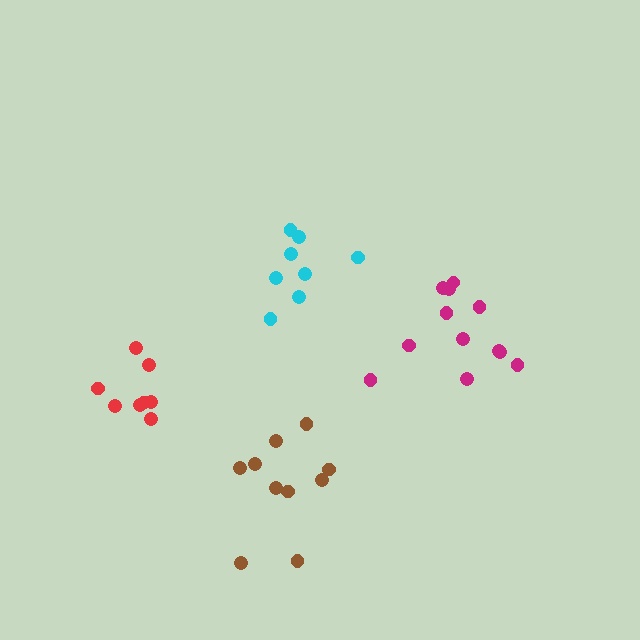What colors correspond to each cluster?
The clusters are colored: cyan, magenta, brown, red.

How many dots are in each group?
Group 1: 8 dots, Group 2: 12 dots, Group 3: 10 dots, Group 4: 8 dots (38 total).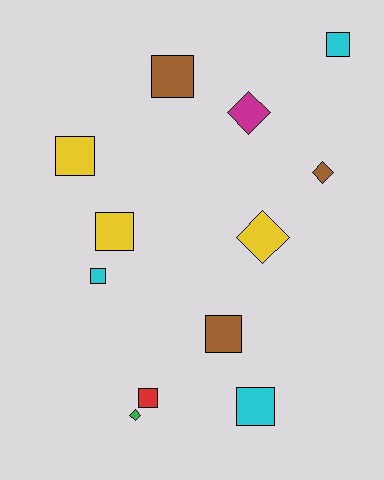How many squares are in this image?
There are 8 squares.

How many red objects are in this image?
There is 1 red object.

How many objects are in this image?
There are 12 objects.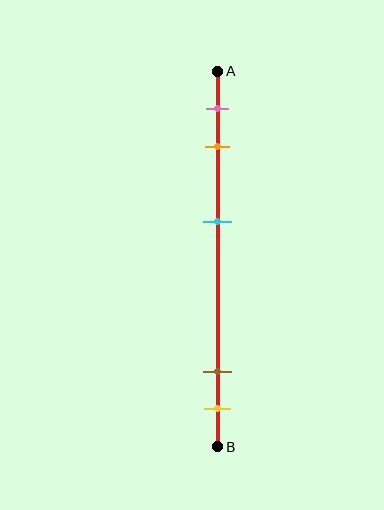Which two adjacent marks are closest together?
The brown and yellow marks are the closest adjacent pair.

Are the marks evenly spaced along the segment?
No, the marks are not evenly spaced.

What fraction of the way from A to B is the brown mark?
The brown mark is approximately 80% (0.8) of the way from A to B.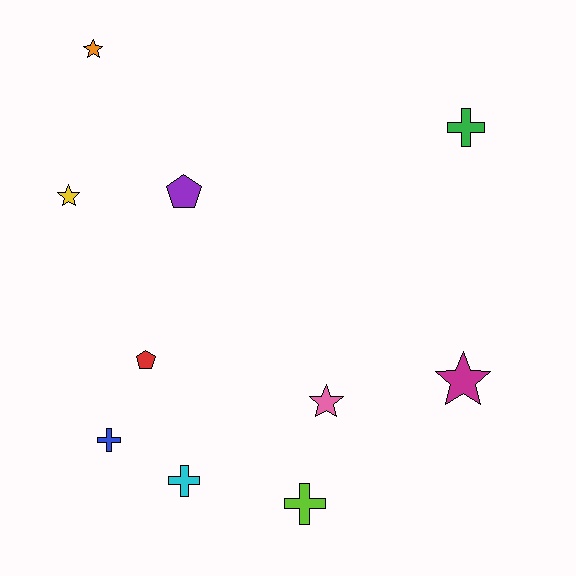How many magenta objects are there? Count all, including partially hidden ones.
There is 1 magenta object.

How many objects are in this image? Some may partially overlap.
There are 10 objects.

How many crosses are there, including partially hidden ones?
There are 4 crosses.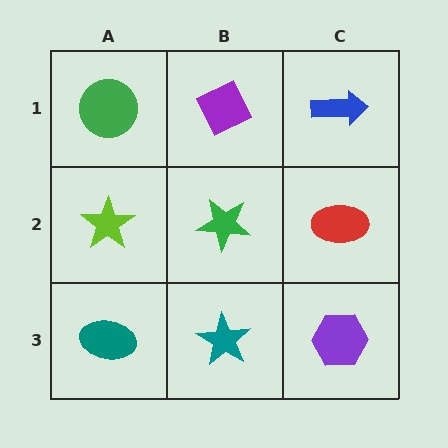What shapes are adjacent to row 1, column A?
A lime star (row 2, column A), a purple diamond (row 1, column B).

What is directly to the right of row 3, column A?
A teal star.